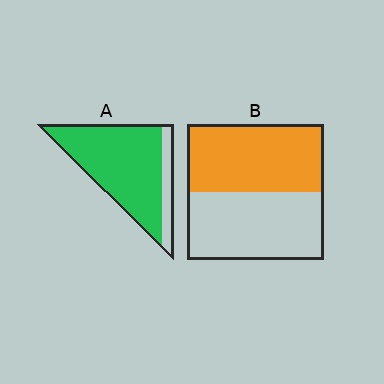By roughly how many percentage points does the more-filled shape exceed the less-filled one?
By roughly 35 percentage points (A over B).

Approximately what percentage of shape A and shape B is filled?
A is approximately 85% and B is approximately 50%.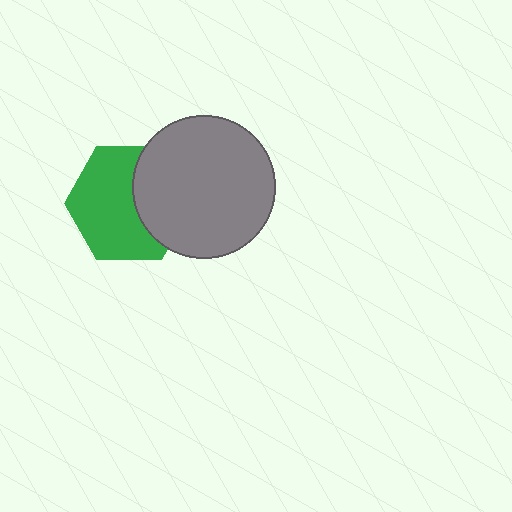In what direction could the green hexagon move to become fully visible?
The green hexagon could move left. That would shift it out from behind the gray circle entirely.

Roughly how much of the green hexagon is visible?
About half of it is visible (roughly 63%).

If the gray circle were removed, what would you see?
You would see the complete green hexagon.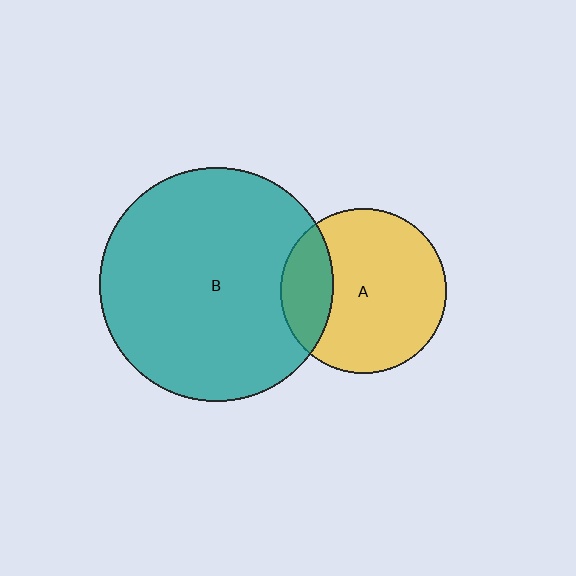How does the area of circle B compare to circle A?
Approximately 2.0 times.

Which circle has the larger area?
Circle B (teal).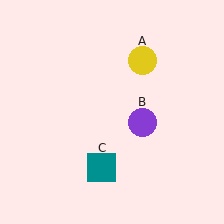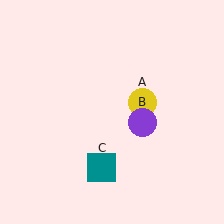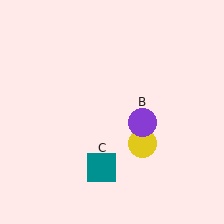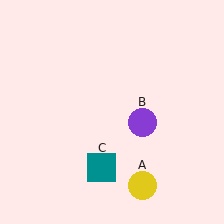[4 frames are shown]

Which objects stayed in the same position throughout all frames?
Purple circle (object B) and teal square (object C) remained stationary.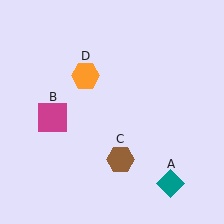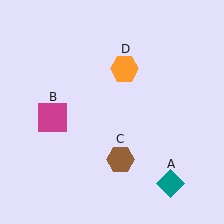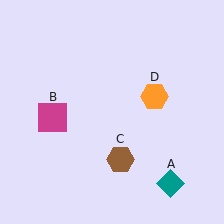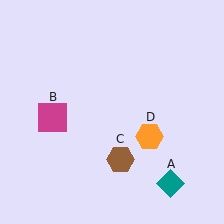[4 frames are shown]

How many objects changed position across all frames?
1 object changed position: orange hexagon (object D).